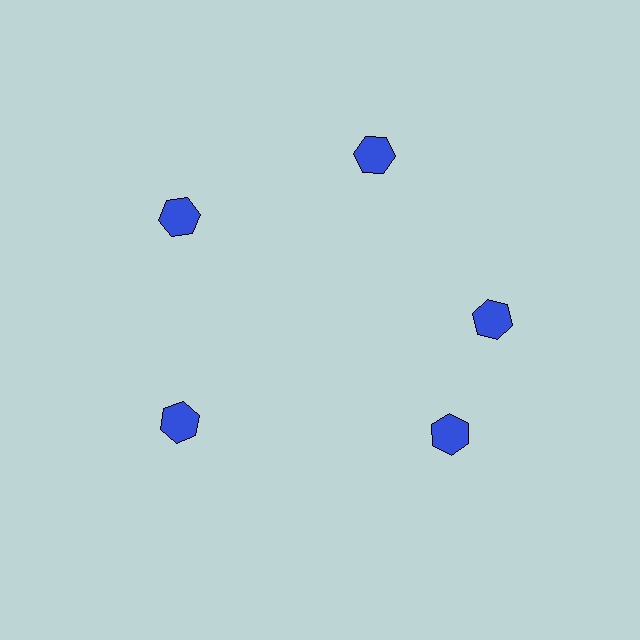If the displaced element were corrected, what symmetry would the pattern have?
It would have 5-fold rotational symmetry — the pattern would map onto itself every 72 degrees.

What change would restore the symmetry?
The symmetry would be restored by rotating it back into even spacing with its neighbors so that all 5 hexagons sit at equal angles and equal distance from the center.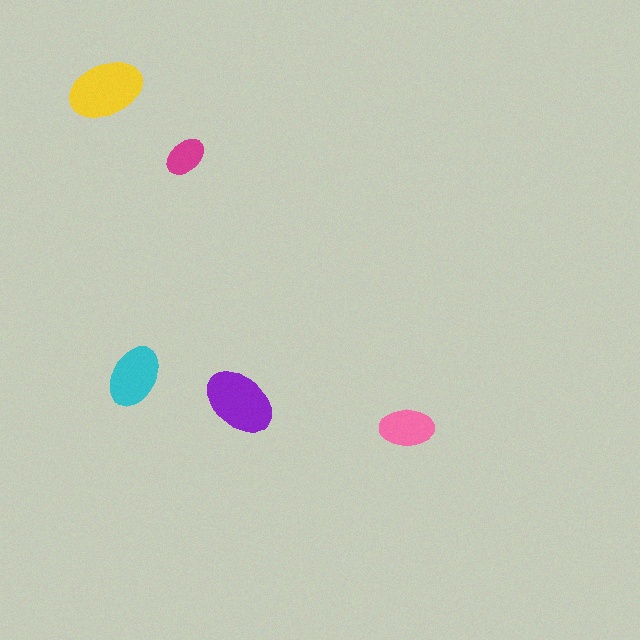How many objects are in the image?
There are 5 objects in the image.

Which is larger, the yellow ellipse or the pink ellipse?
The yellow one.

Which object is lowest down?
The pink ellipse is bottommost.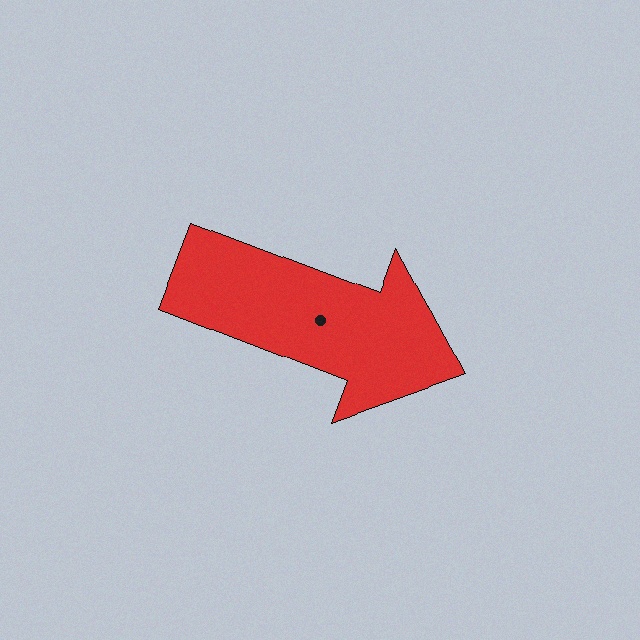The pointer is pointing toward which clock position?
Roughly 4 o'clock.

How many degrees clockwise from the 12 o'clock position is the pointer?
Approximately 111 degrees.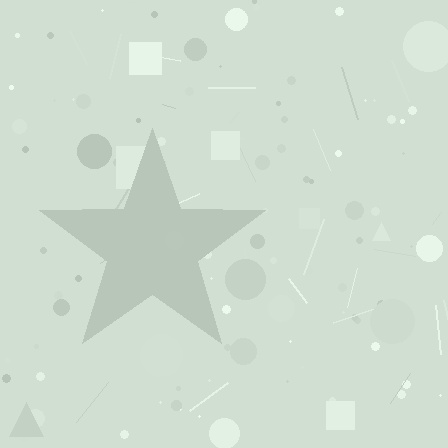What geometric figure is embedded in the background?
A star is embedded in the background.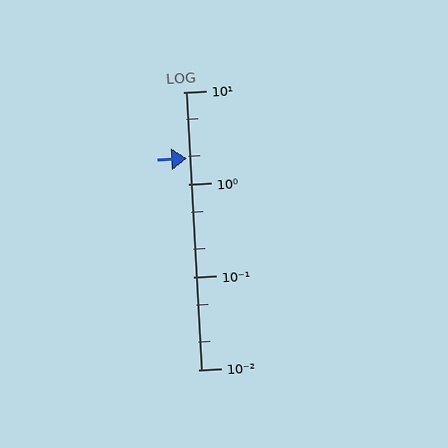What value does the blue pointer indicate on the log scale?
The pointer indicates approximately 1.9.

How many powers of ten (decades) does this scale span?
The scale spans 3 decades, from 0.01 to 10.